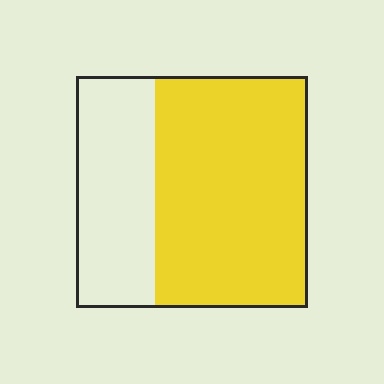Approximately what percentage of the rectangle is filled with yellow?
Approximately 65%.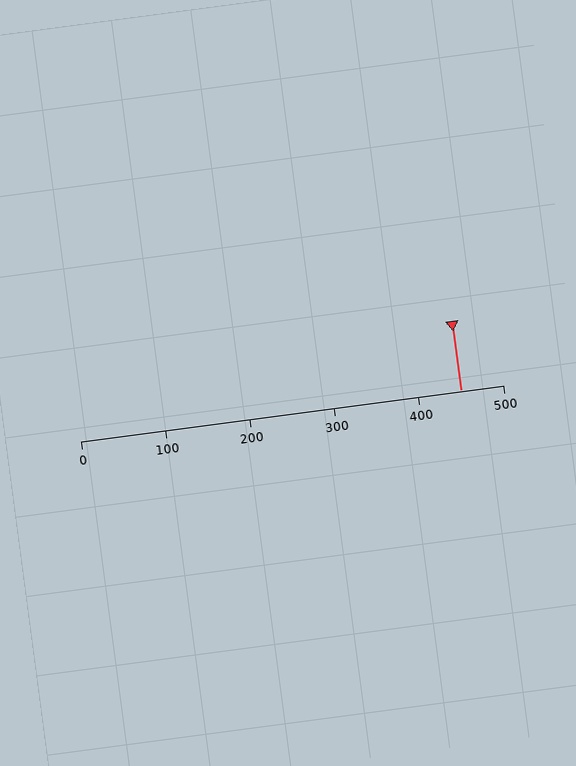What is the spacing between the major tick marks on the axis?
The major ticks are spaced 100 apart.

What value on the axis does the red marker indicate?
The marker indicates approximately 450.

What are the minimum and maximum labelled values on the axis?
The axis runs from 0 to 500.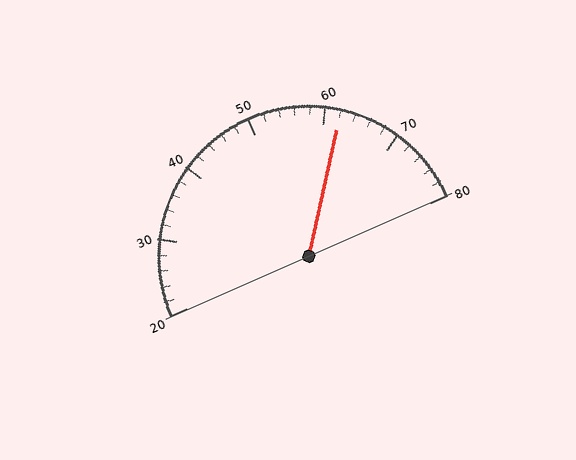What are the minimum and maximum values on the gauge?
The gauge ranges from 20 to 80.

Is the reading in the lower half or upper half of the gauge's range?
The reading is in the upper half of the range (20 to 80).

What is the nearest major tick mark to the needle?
The nearest major tick mark is 60.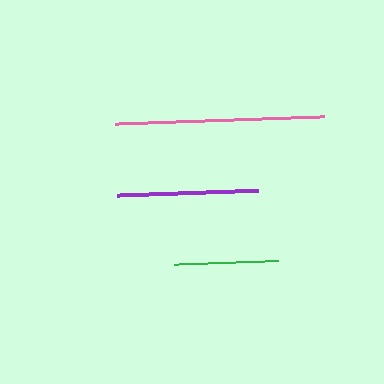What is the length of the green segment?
The green segment is approximately 104 pixels long.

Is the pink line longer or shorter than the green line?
The pink line is longer than the green line.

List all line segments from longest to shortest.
From longest to shortest: pink, purple, green.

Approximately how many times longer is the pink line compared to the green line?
The pink line is approximately 2.0 times the length of the green line.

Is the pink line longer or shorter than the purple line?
The pink line is longer than the purple line.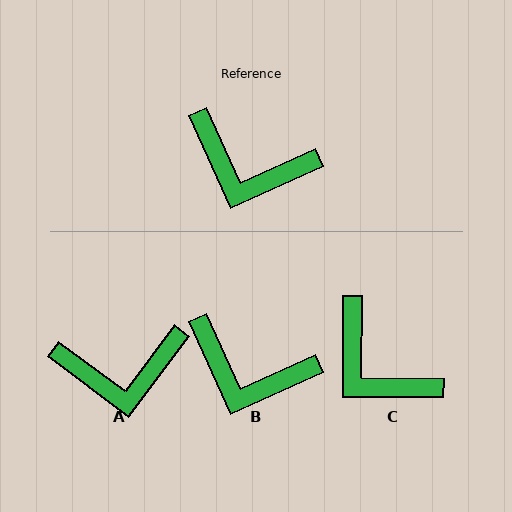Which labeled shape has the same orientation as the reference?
B.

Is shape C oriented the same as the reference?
No, it is off by about 25 degrees.